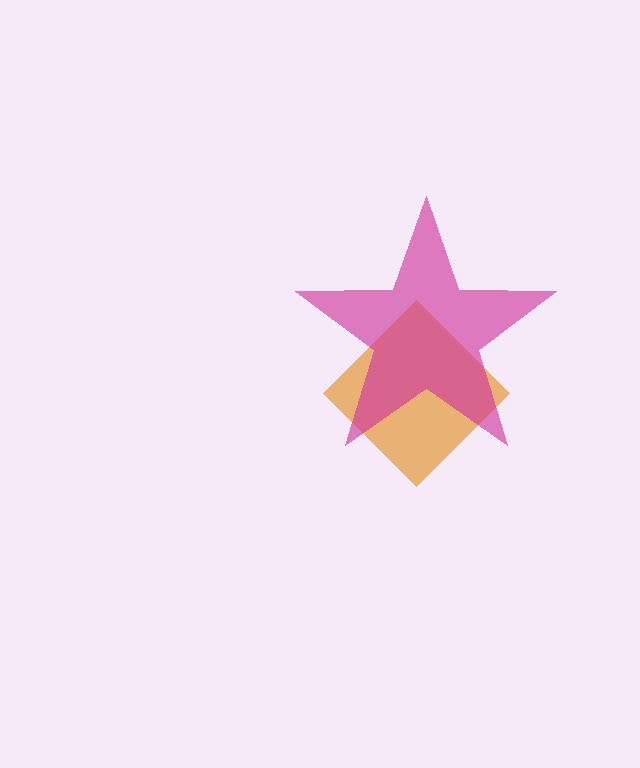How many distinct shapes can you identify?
There are 2 distinct shapes: an orange diamond, a magenta star.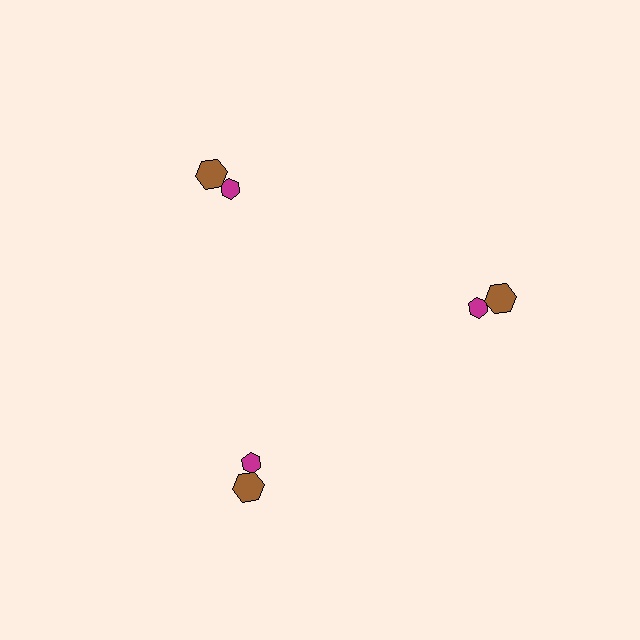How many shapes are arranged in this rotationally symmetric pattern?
There are 6 shapes, arranged in 3 groups of 2.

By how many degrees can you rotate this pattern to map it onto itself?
The pattern maps onto itself every 120 degrees of rotation.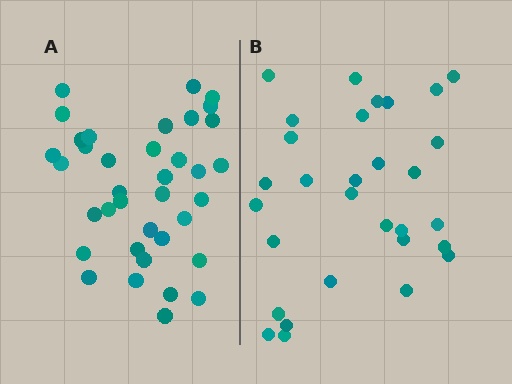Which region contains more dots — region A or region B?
Region A (the left region) has more dots.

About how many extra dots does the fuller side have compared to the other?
Region A has roughly 8 or so more dots than region B.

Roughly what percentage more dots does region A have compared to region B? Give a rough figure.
About 25% more.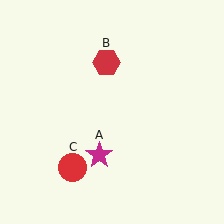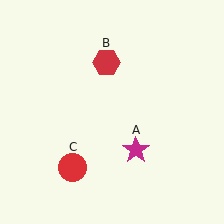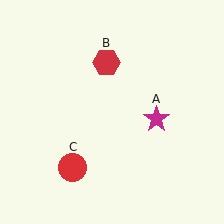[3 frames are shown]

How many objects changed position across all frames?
1 object changed position: magenta star (object A).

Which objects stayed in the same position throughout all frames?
Red hexagon (object B) and red circle (object C) remained stationary.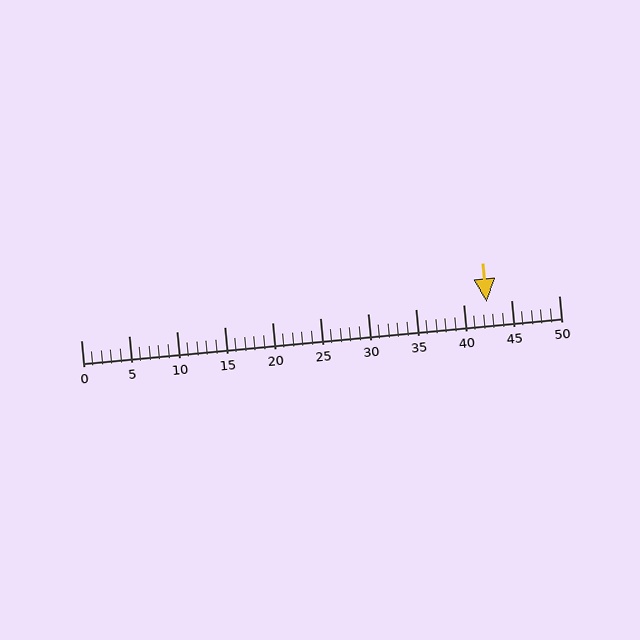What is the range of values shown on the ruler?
The ruler shows values from 0 to 50.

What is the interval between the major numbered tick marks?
The major tick marks are spaced 5 units apart.